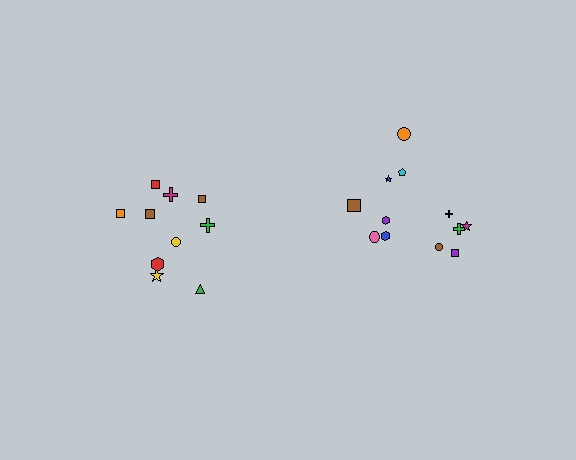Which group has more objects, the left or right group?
The right group.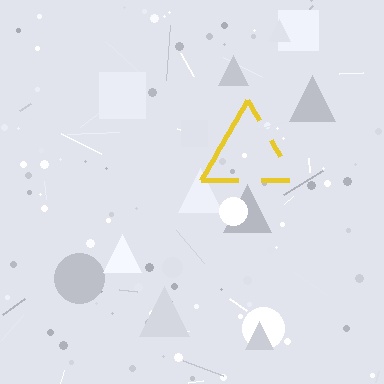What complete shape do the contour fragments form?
The contour fragments form a triangle.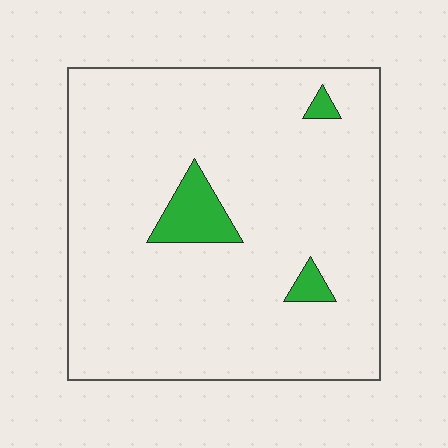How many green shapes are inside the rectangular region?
3.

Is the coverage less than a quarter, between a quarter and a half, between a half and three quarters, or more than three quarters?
Less than a quarter.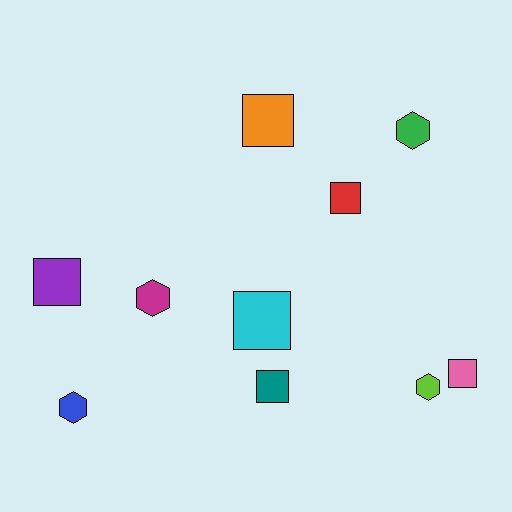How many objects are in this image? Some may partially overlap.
There are 10 objects.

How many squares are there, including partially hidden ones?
There are 6 squares.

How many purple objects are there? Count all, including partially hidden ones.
There is 1 purple object.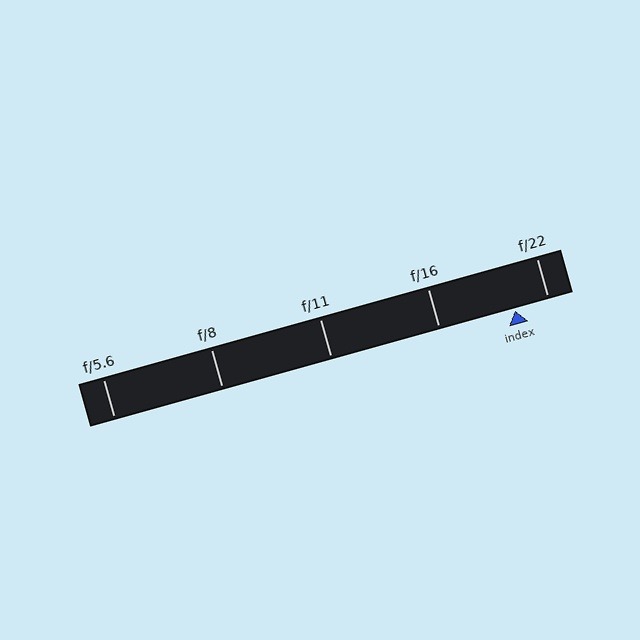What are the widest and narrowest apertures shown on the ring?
The widest aperture shown is f/5.6 and the narrowest is f/22.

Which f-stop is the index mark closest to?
The index mark is closest to f/22.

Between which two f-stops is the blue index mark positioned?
The index mark is between f/16 and f/22.